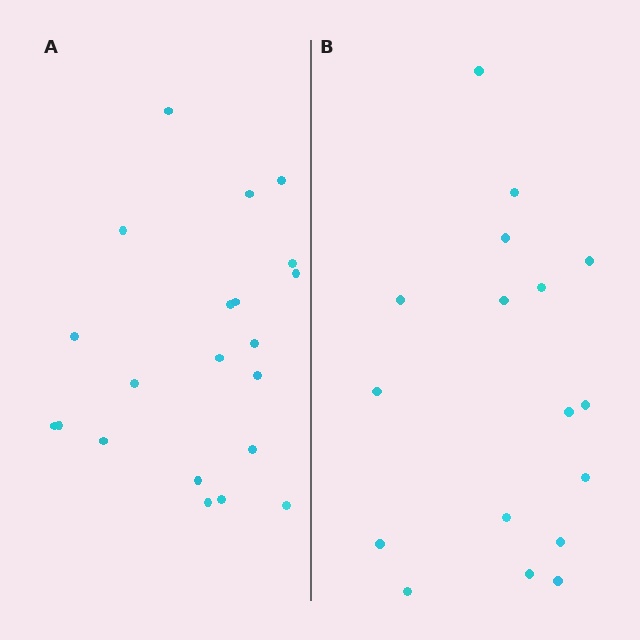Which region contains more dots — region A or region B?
Region A (the left region) has more dots.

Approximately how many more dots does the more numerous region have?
Region A has about 4 more dots than region B.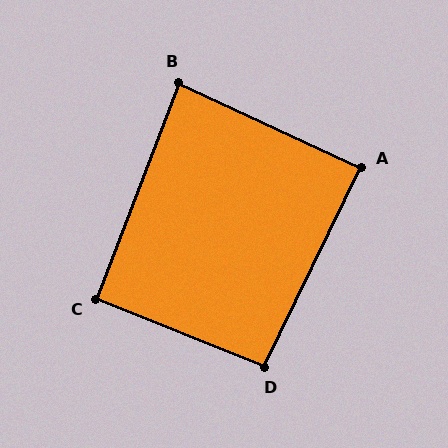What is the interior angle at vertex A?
Approximately 89 degrees (approximately right).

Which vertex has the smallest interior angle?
B, at approximately 86 degrees.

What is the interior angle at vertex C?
Approximately 91 degrees (approximately right).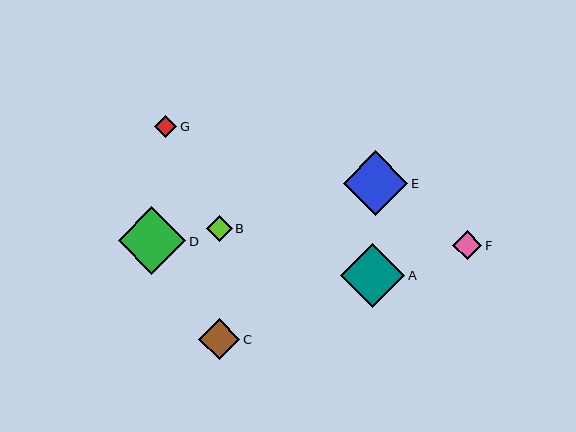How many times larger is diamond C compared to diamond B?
Diamond C is approximately 1.6 times the size of diamond B.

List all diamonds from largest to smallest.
From largest to smallest: D, E, A, C, F, B, G.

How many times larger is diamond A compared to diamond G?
Diamond A is approximately 2.9 times the size of diamond G.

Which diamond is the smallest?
Diamond G is the smallest with a size of approximately 22 pixels.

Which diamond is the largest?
Diamond D is the largest with a size of approximately 68 pixels.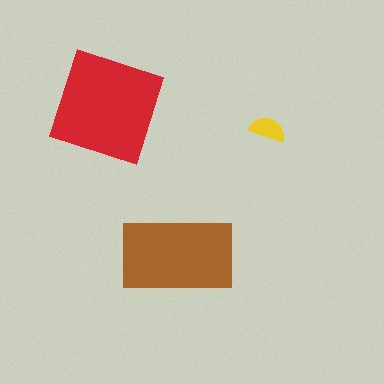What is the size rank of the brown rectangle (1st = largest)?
2nd.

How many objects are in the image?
There are 3 objects in the image.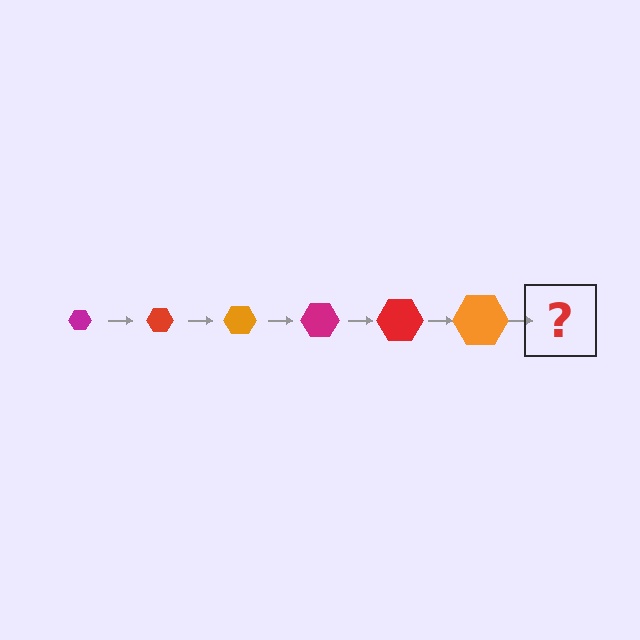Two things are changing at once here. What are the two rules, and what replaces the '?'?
The two rules are that the hexagon grows larger each step and the color cycles through magenta, red, and orange. The '?' should be a magenta hexagon, larger than the previous one.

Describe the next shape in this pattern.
It should be a magenta hexagon, larger than the previous one.